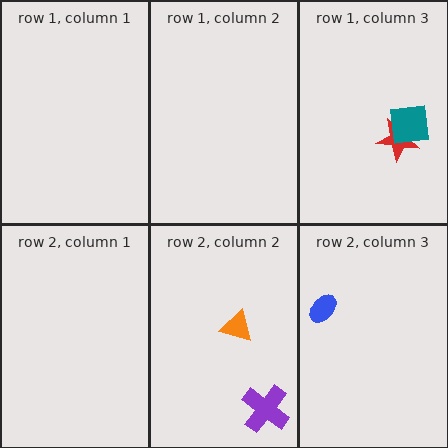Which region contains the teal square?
The row 1, column 3 region.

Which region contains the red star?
The row 1, column 3 region.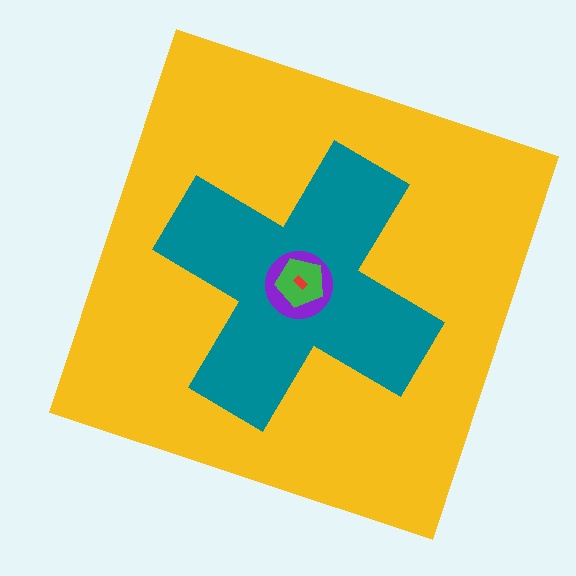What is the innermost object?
The red rectangle.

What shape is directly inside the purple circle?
The green pentagon.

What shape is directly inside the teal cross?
The purple circle.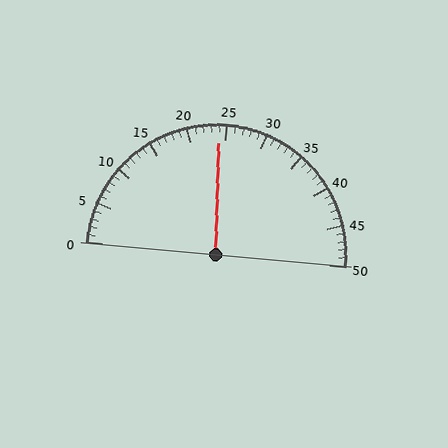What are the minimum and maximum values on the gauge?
The gauge ranges from 0 to 50.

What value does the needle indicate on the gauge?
The needle indicates approximately 24.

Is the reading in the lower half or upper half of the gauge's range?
The reading is in the lower half of the range (0 to 50).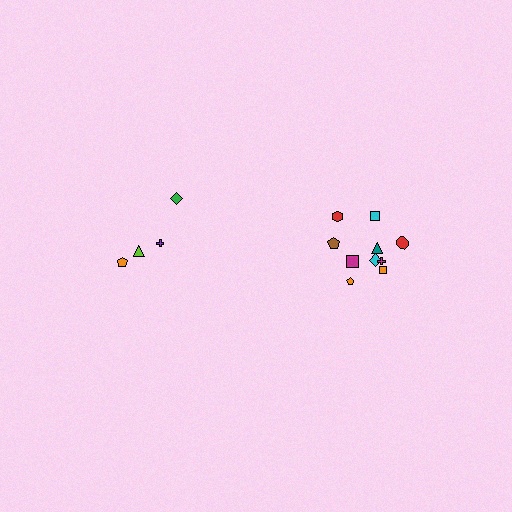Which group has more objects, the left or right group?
The right group.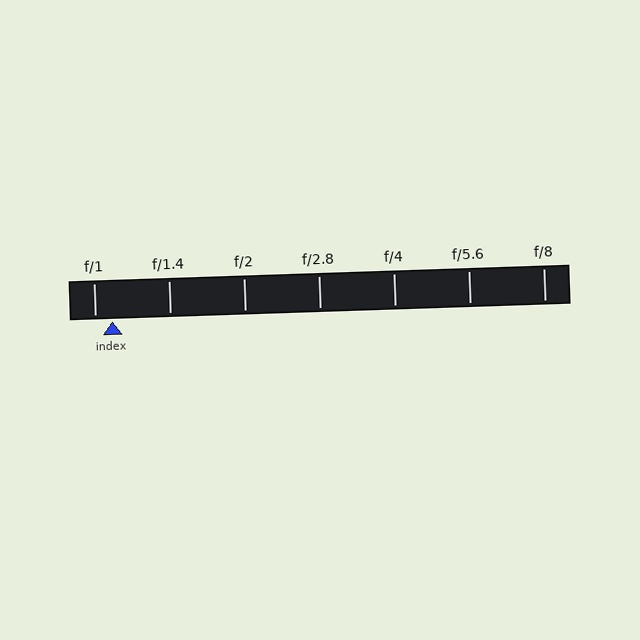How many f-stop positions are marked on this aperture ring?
There are 7 f-stop positions marked.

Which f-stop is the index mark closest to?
The index mark is closest to f/1.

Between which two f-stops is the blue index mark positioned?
The index mark is between f/1 and f/1.4.